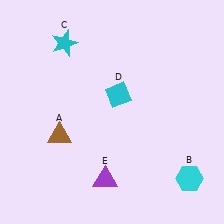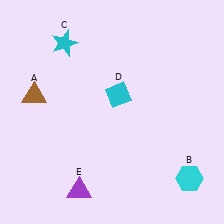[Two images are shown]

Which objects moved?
The objects that moved are: the brown triangle (A), the purple triangle (E).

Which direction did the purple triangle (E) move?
The purple triangle (E) moved left.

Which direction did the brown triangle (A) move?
The brown triangle (A) moved up.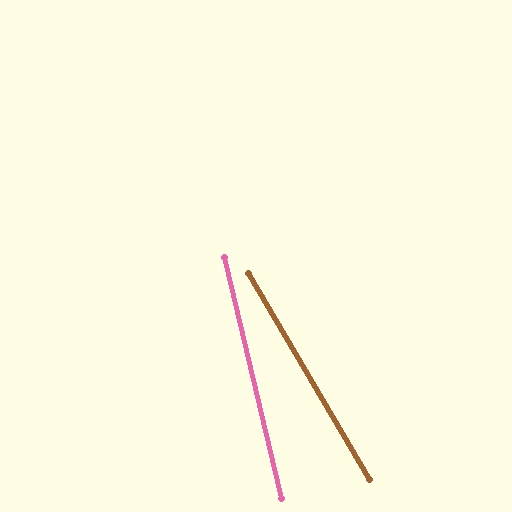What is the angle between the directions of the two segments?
Approximately 17 degrees.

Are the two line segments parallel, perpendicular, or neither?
Neither parallel nor perpendicular — they differ by about 17°.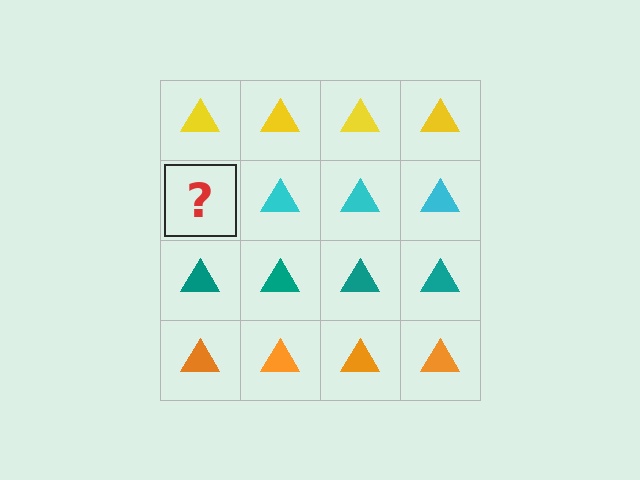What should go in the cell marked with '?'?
The missing cell should contain a cyan triangle.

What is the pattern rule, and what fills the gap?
The rule is that each row has a consistent color. The gap should be filled with a cyan triangle.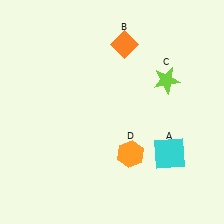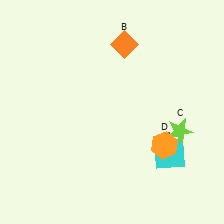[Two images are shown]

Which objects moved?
The objects that moved are: the lime star (C), the orange hexagon (D).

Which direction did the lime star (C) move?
The lime star (C) moved down.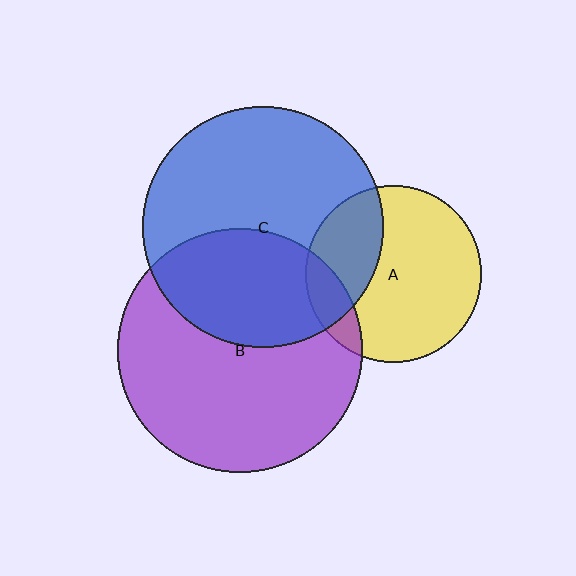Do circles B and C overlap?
Yes.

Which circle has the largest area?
Circle B (purple).